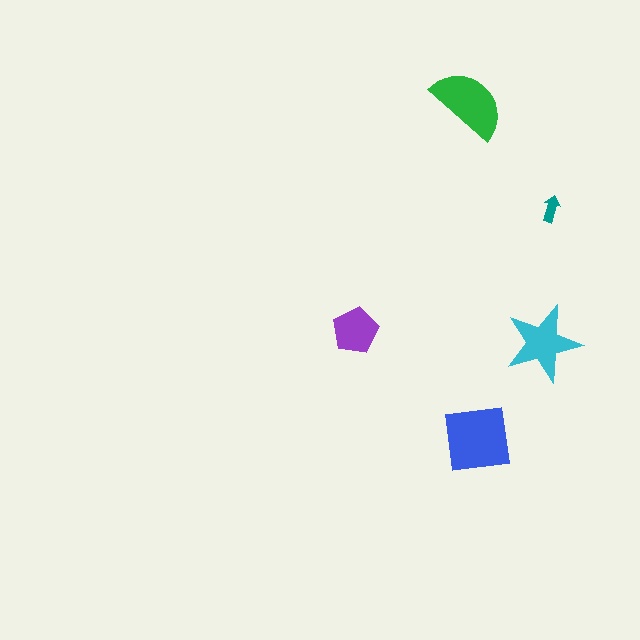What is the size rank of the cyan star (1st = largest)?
3rd.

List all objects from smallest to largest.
The teal arrow, the purple pentagon, the cyan star, the green semicircle, the blue square.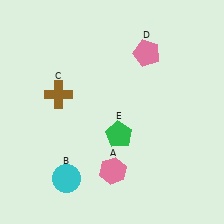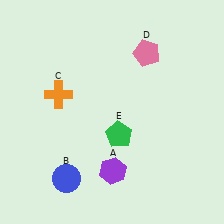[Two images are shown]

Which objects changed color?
A changed from pink to purple. B changed from cyan to blue. C changed from brown to orange.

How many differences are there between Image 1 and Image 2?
There are 3 differences between the two images.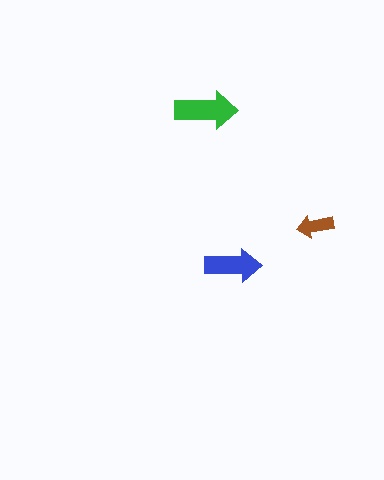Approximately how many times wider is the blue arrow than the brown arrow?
About 1.5 times wider.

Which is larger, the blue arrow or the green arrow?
The green one.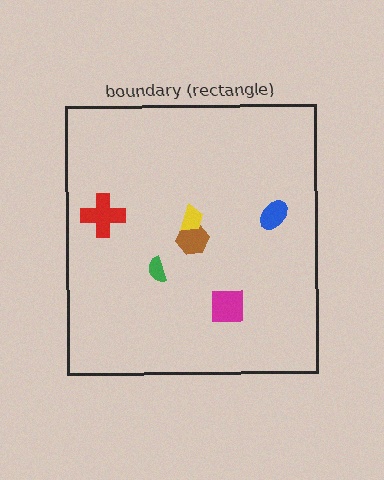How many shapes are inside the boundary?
6 inside, 0 outside.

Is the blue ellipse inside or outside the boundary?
Inside.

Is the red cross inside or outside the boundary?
Inside.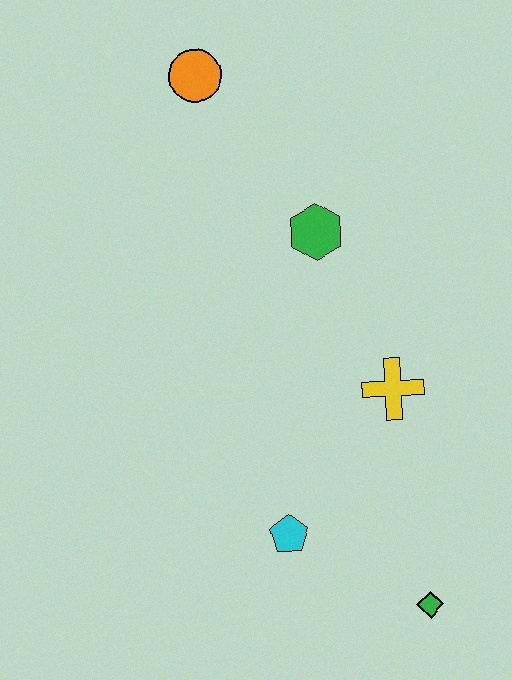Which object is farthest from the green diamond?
The orange circle is farthest from the green diamond.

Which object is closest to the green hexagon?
The yellow cross is closest to the green hexagon.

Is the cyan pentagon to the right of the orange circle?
Yes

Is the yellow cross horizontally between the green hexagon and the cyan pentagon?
No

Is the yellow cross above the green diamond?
Yes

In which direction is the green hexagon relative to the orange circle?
The green hexagon is below the orange circle.